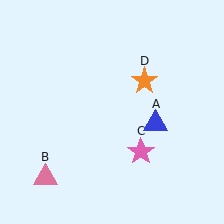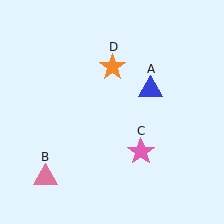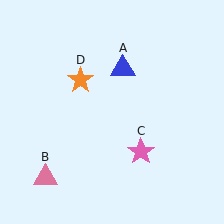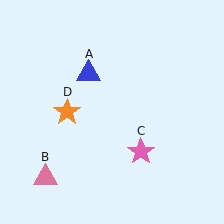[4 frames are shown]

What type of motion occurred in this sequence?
The blue triangle (object A), orange star (object D) rotated counterclockwise around the center of the scene.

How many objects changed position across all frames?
2 objects changed position: blue triangle (object A), orange star (object D).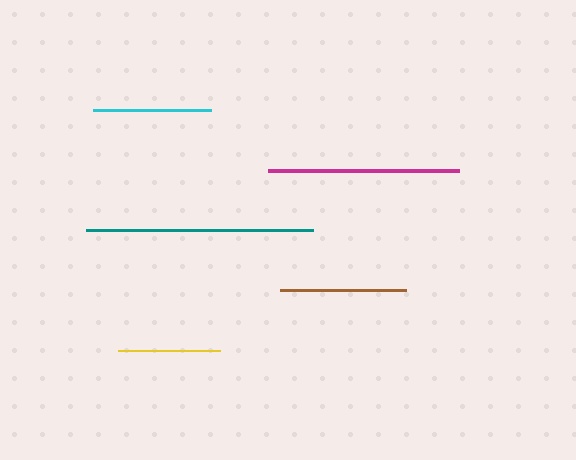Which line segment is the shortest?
The yellow line is the shortest at approximately 102 pixels.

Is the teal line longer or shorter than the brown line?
The teal line is longer than the brown line.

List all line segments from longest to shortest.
From longest to shortest: teal, magenta, brown, cyan, yellow.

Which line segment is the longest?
The teal line is the longest at approximately 227 pixels.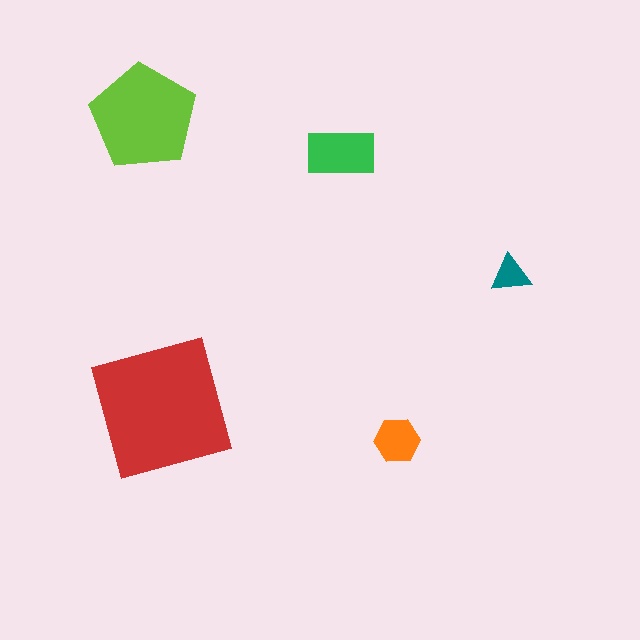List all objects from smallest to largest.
The teal triangle, the orange hexagon, the green rectangle, the lime pentagon, the red square.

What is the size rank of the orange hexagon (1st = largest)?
4th.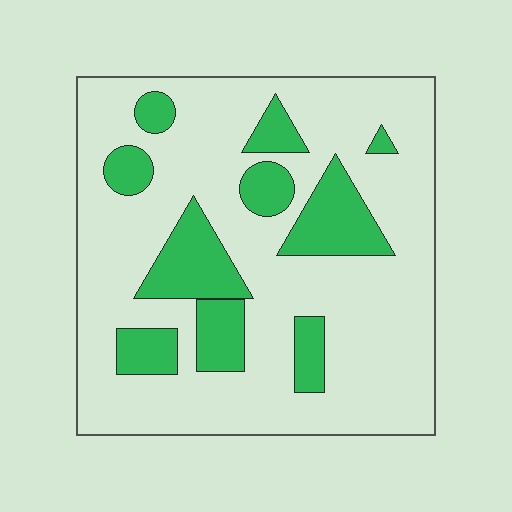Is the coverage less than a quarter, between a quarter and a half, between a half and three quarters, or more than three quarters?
Less than a quarter.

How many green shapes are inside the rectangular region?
10.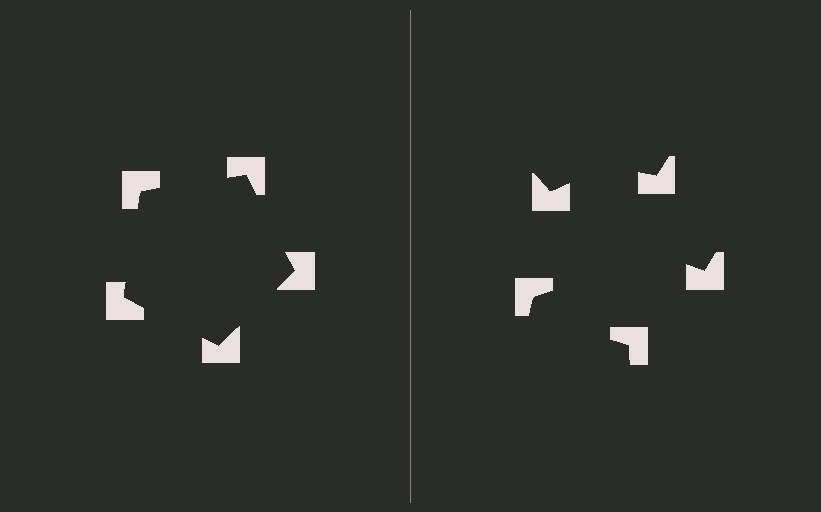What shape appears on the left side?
An illusory pentagon.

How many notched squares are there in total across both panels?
10 — 5 on each side.